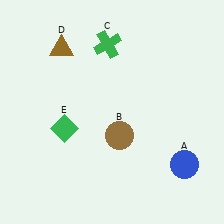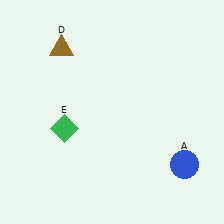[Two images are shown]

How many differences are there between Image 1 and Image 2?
There are 2 differences between the two images.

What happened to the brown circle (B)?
The brown circle (B) was removed in Image 2. It was in the bottom-right area of Image 1.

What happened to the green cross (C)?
The green cross (C) was removed in Image 2. It was in the top-left area of Image 1.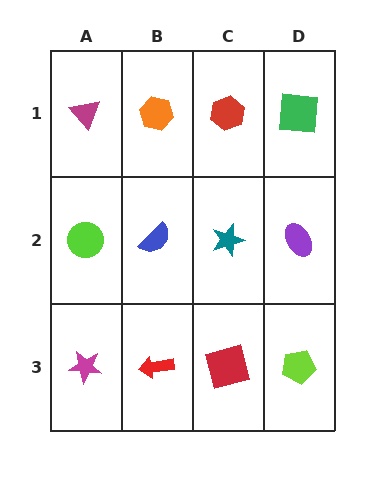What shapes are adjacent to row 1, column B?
A blue semicircle (row 2, column B), a magenta triangle (row 1, column A), a red hexagon (row 1, column C).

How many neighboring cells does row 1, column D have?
2.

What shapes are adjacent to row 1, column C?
A teal star (row 2, column C), an orange hexagon (row 1, column B), a green square (row 1, column D).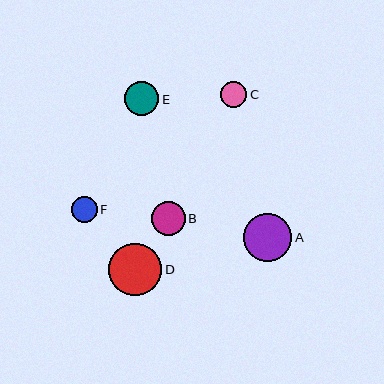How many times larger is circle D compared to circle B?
Circle D is approximately 1.5 times the size of circle B.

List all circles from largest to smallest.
From largest to smallest: D, A, E, B, C, F.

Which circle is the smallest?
Circle F is the smallest with a size of approximately 26 pixels.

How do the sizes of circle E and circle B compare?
Circle E and circle B are approximately the same size.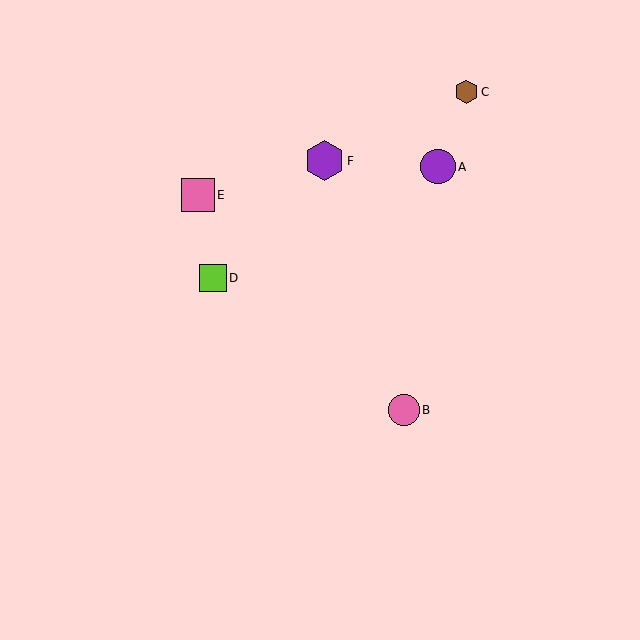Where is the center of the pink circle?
The center of the pink circle is at (404, 410).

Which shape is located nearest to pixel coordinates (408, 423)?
The pink circle (labeled B) at (404, 410) is nearest to that location.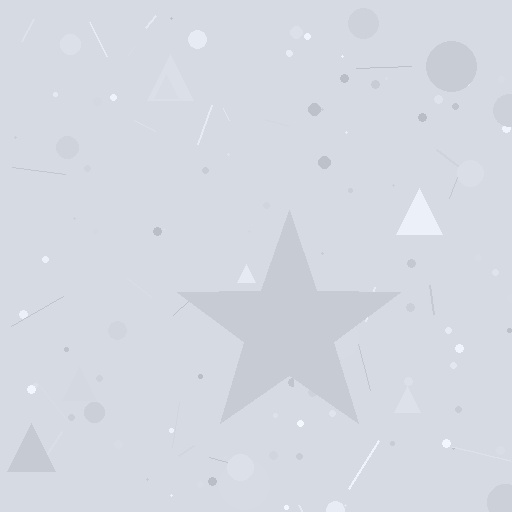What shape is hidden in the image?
A star is hidden in the image.